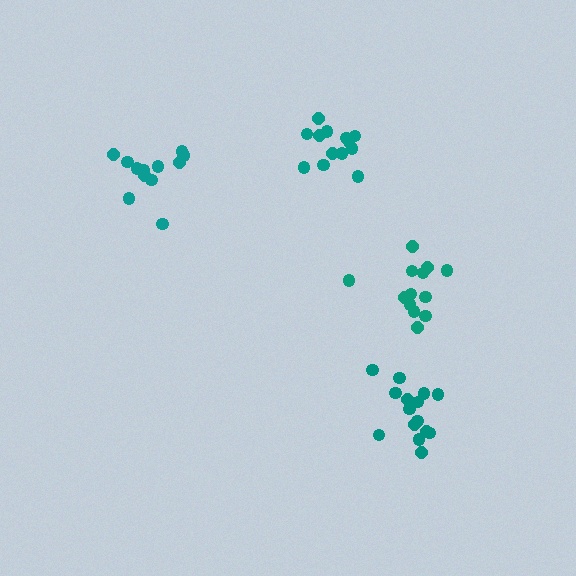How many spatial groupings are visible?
There are 4 spatial groupings.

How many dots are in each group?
Group 1: 15 dots, Group 2: 13 dots, Group 3: 12 dots, Group 4: 13 dots (53 total).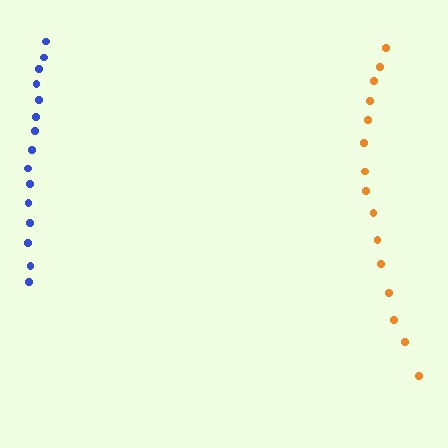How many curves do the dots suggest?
There are 2 distinct paths.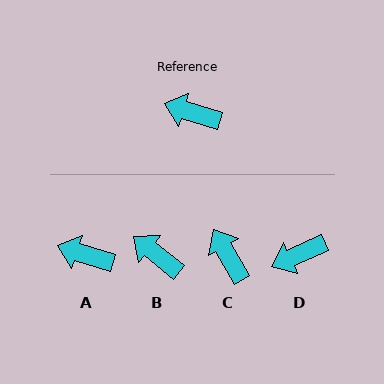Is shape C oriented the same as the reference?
No, it is off by about 43 degrees.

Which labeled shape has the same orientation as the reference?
A.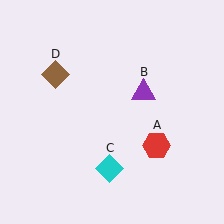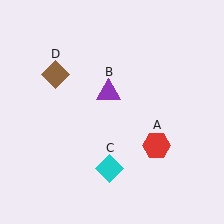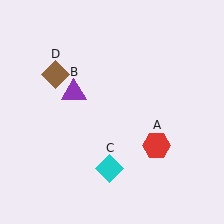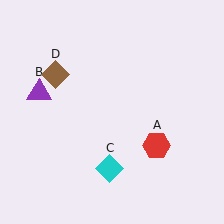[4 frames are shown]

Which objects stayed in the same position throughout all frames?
Red hexagon (object A) and cyan diamond (object C) and brown diamond (object D) remained stationary.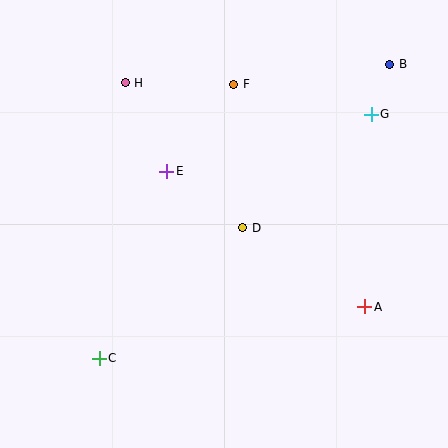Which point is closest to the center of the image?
Point D at (243, 228) is closest to the center.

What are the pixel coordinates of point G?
Point G is at (371, 114).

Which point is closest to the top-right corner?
Point B is closest to the top-right corner.